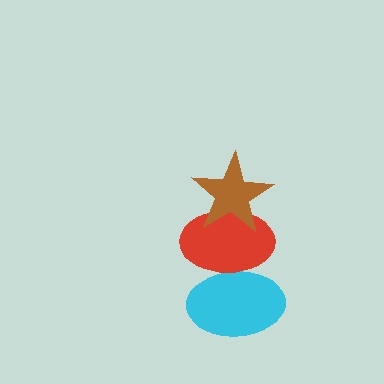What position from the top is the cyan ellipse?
The cyan ellipse is 3rd from the top.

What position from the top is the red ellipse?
The red ellipse is 2nd from the top.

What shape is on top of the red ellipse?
The brown star is on top of the red ellipse.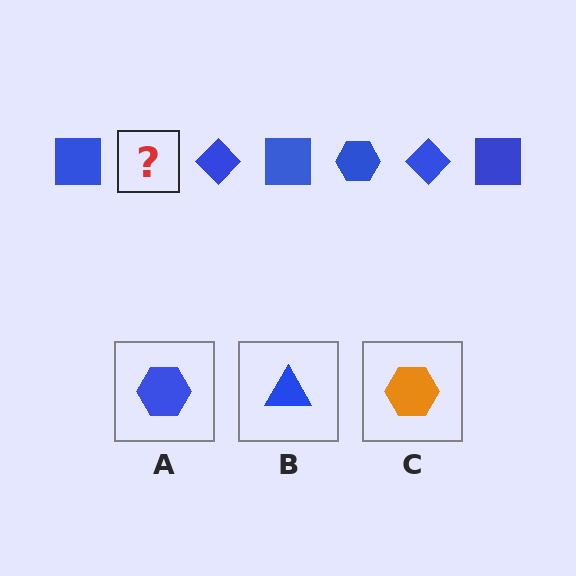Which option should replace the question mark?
Option A.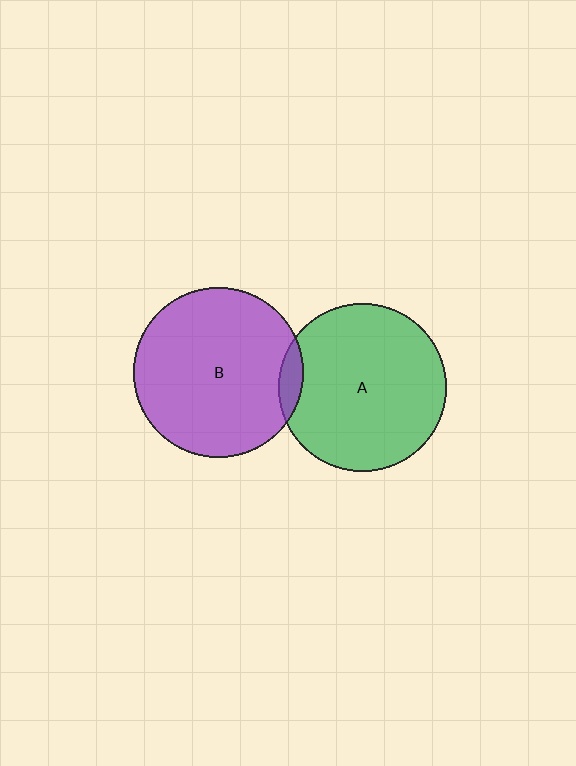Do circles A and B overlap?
Yes.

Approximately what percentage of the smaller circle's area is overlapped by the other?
Approximately 5%.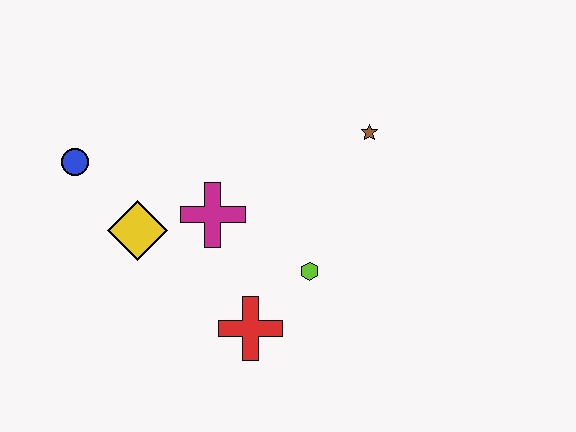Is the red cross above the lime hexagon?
No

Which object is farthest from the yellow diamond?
The brown star is farthest from the yellow diamond.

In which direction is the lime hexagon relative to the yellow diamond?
The lime hexagon is to the right of the yellow diamond.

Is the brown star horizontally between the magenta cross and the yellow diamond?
No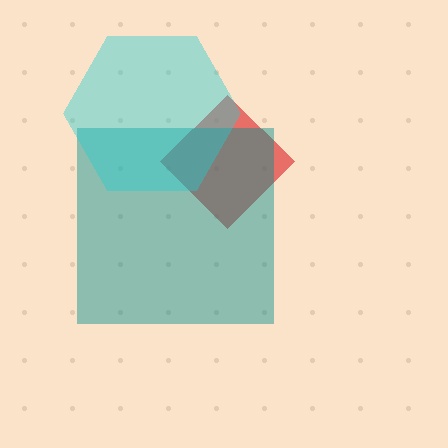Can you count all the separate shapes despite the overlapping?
Yes, there are 3 separate shapes.